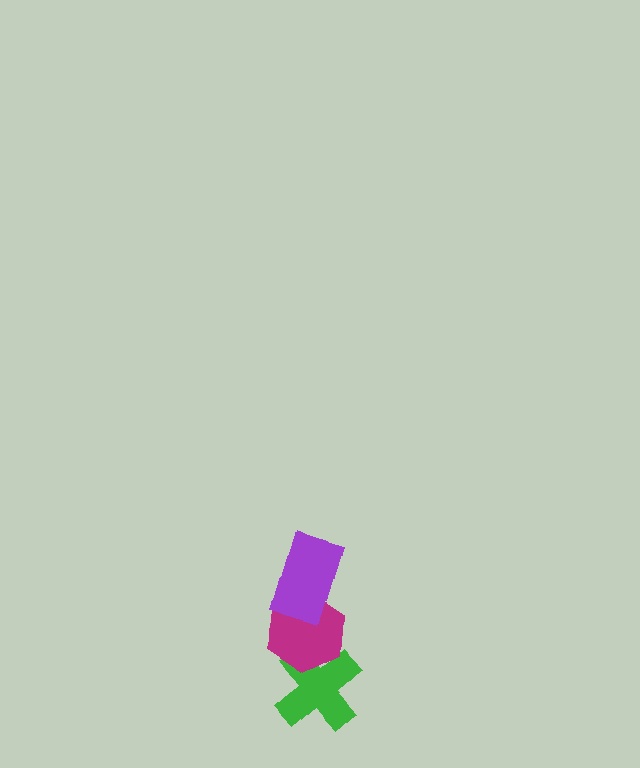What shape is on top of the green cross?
The magenta hexagon is on top of the green cross.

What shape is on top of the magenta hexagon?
The purple rectangle is on top of the magenta hexagon.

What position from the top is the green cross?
The green cross is 3rd from the top.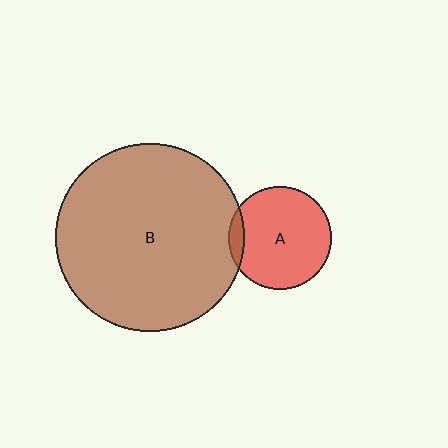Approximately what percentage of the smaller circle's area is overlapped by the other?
Approximately 10%.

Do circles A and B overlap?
Yes.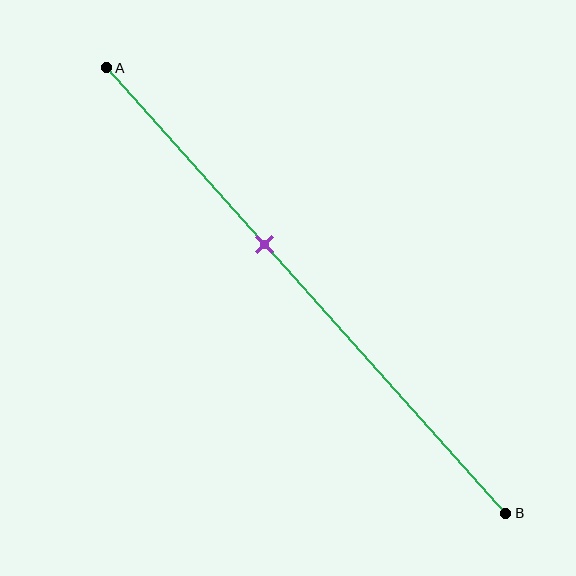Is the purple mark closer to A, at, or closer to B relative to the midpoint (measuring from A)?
The purple mark is closer to point A than the midpoint of segment AB.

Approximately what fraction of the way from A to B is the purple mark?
The purple mark is approximately 40% of the way from A to B.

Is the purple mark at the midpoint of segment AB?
No, the mark is at about 40% from A, not at the 50% midpoint.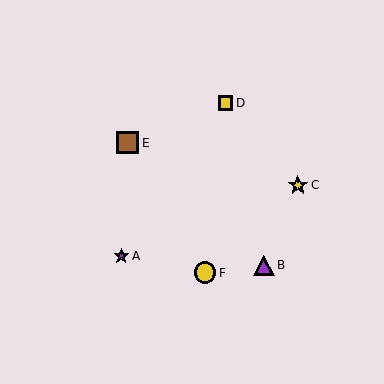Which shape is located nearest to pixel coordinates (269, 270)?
The purple triangle (labeled B) at (264, 265) is nearest to that location.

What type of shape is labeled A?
Shape A is a purple star.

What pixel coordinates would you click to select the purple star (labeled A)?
Click at (121, 256) to select the purple star A.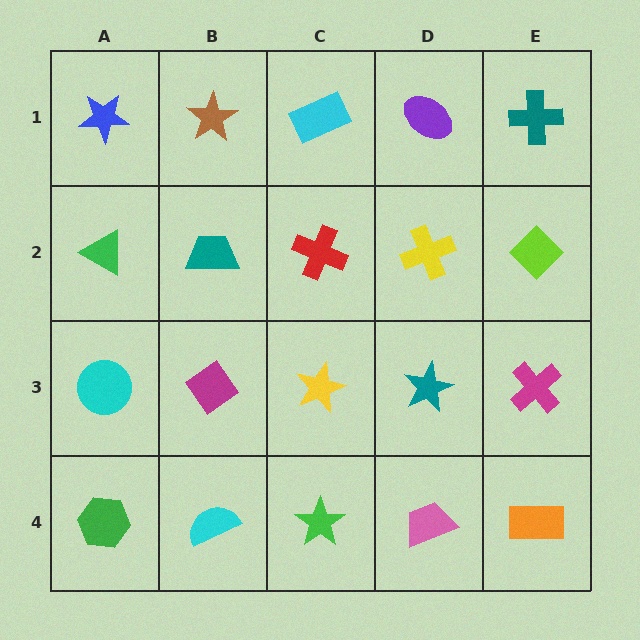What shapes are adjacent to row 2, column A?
A blue star (row 1, column A), a cyan circle (row 3, column A), a teal trapezoid (row 2, column B).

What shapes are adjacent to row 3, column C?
A red cross (row 2, column C), a green star (row 4, column C), a magenta diamond (row 3, column B), a teal star (row 3, column D).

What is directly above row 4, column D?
A teal star.